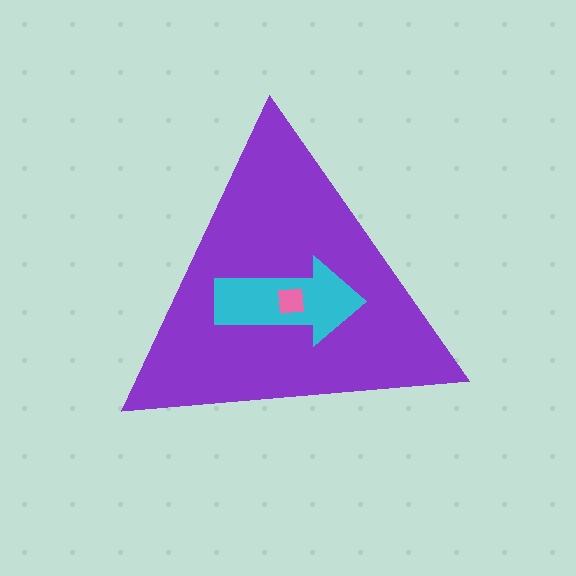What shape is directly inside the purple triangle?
The cyan arrow.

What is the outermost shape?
The purple triangle.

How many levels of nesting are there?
3.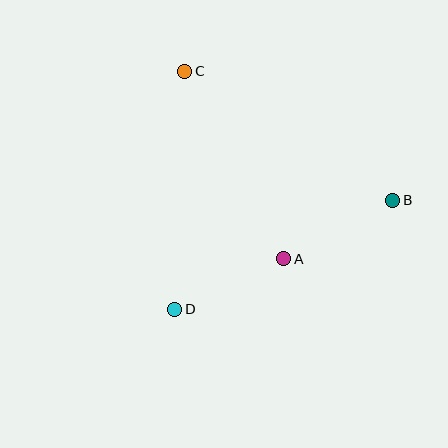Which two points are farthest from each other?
Points B and C are farthest from each other.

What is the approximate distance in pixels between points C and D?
The distance between C and D is approximately 238 pixels.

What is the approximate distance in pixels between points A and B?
The distance between A and B is approximately 124 pixels.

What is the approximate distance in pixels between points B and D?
The distance between B and D is approximately 244 pixels.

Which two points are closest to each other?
Points A and D are closest to each other.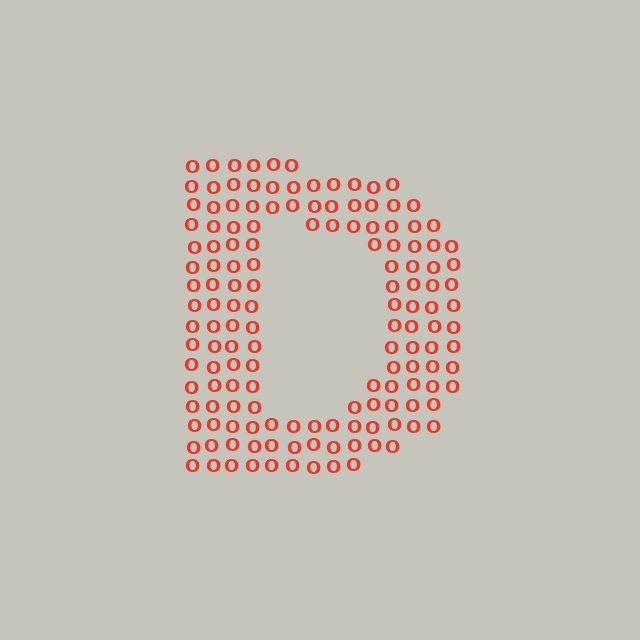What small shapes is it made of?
It is made of small letter O's.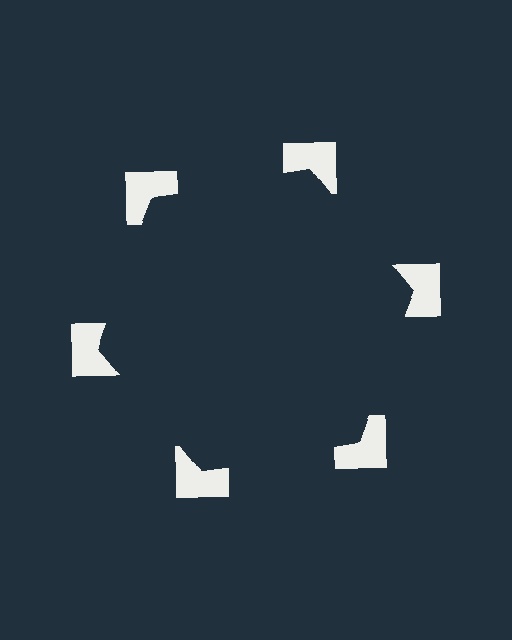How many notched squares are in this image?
There are 6 — one at each vertex of the illusory hexagon.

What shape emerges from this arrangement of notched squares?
An illusory hexagon — its edges are inferred from the aligned wedge cuts in the notched squares, not physically drawn.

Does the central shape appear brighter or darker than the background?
It typically appears slightly darker than the background, even though no actual brightness change is drawn.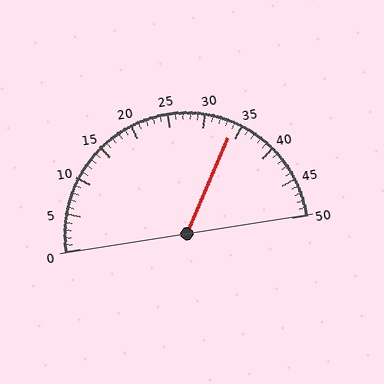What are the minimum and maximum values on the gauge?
The gauge ranges from 0 to 50.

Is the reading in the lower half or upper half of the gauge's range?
The reading is in the upper half of the range (0 to 50).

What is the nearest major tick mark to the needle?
The nearest major tick mark is 35.